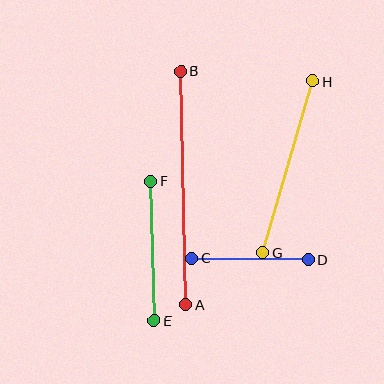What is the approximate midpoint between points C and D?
The midpoint is at approximately (250, 259) pixels.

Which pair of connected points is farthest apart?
Points A and B are farthest apart.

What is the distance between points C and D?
The distance is approximately 117 pixels.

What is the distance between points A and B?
The distance is approximately 234 pixels.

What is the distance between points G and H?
The distance is approximately 179 pixels.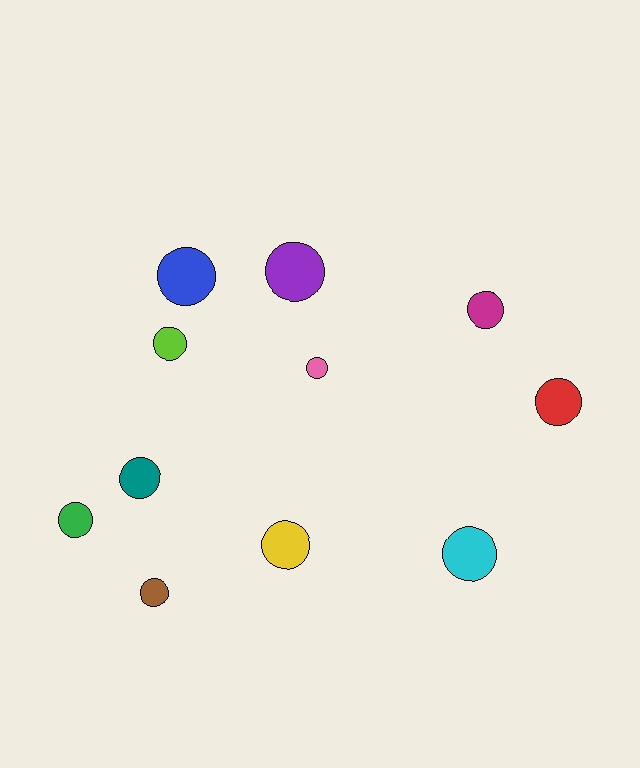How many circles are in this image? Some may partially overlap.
There are 11 circles.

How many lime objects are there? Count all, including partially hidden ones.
There is 1 lime object.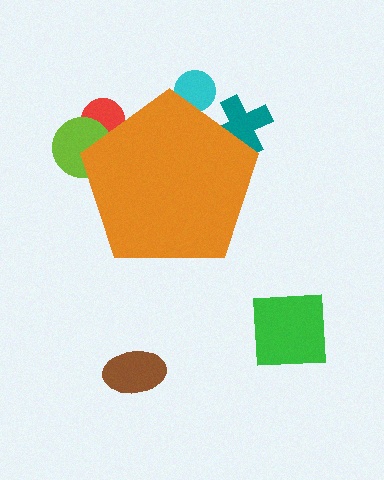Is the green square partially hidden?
No, the green square is fully visible.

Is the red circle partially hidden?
Yes, the red circle is partially hidden behind the orange pentagon.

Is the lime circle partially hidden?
Yes, the lime circle is partially hidden behind the orange pentagon.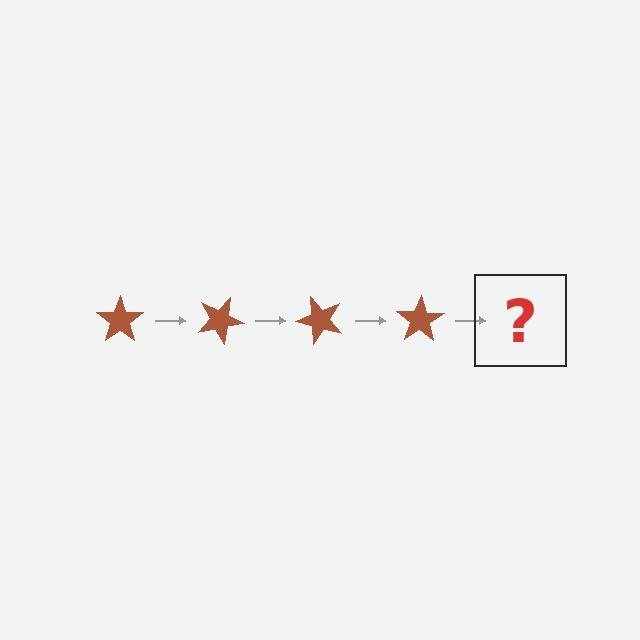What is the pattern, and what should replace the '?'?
The pattern is that the star rotates 25 degrees each step. The '?' should be a brown star rotated 100 degrees.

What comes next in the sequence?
The next element should be a brown star rotated 100 degrees.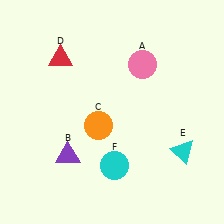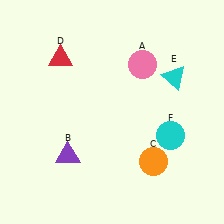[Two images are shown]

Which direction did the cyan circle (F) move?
The cyan circle (F) moved right.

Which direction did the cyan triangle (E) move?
The cyan triangle (E) moved up.